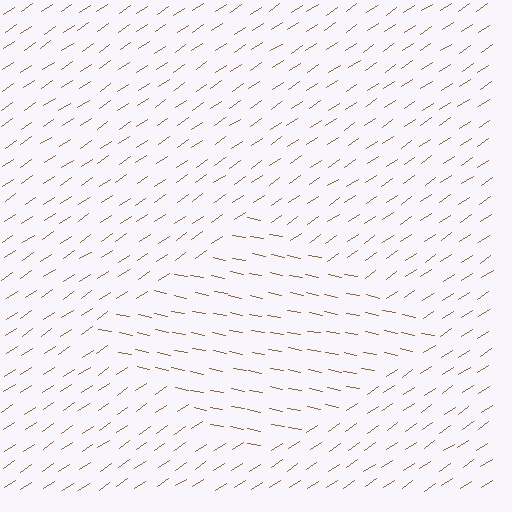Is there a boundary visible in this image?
Yes, there is a texture boundary formed by a change in line orientation.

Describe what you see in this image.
The image is filled with small brown line segments. A diamond region in the image has lines oriented differently from the surrounding lines, creating a visible texture boundary.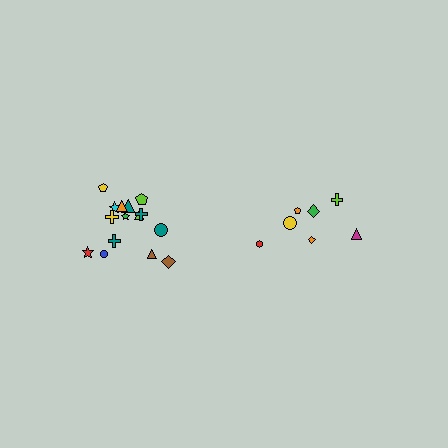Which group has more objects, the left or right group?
The left group.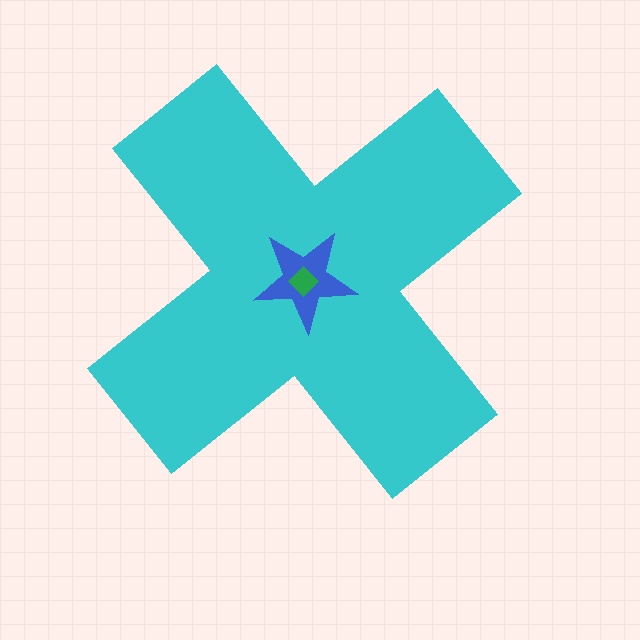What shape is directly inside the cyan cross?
The blue star.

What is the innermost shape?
The green diamond.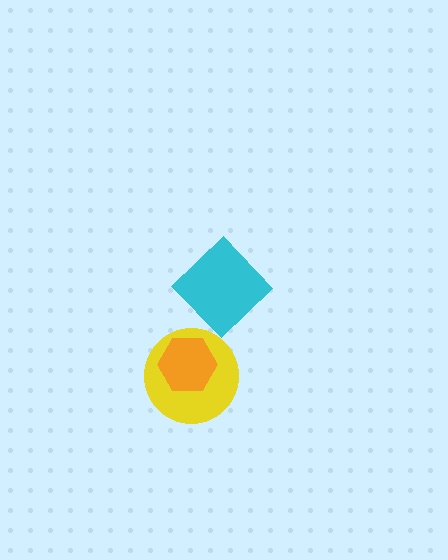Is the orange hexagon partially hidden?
No, no other shape covers it.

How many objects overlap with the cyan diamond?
0 objects overlap with the cyan diamond.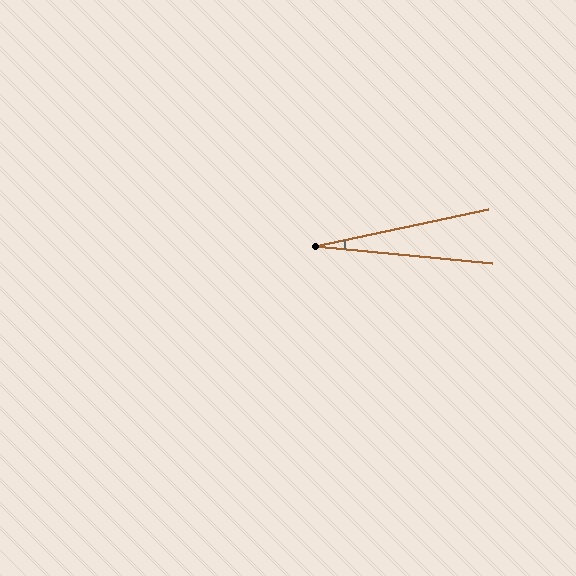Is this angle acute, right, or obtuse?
It is acute.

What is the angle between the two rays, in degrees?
Approximately 18 degrees.